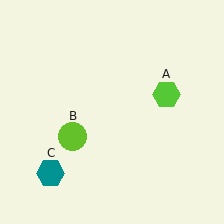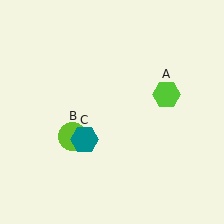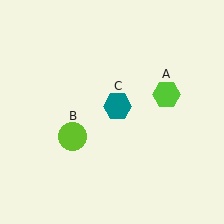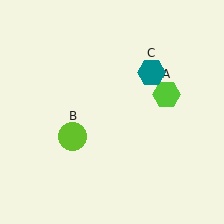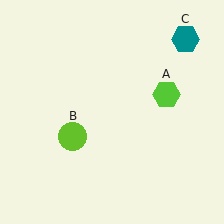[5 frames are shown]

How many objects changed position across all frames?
1 object changed position: teal hexagon (object C).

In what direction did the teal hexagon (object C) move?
The teal hexagon (object C) moved up and to the right.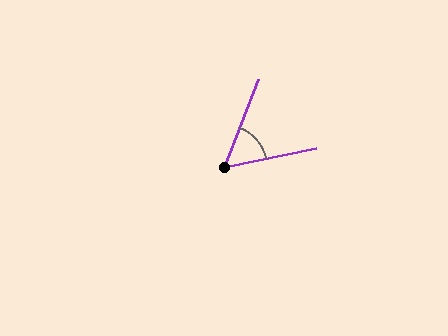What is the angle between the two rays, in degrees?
Approximately 57 degrees.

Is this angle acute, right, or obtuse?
It is acute.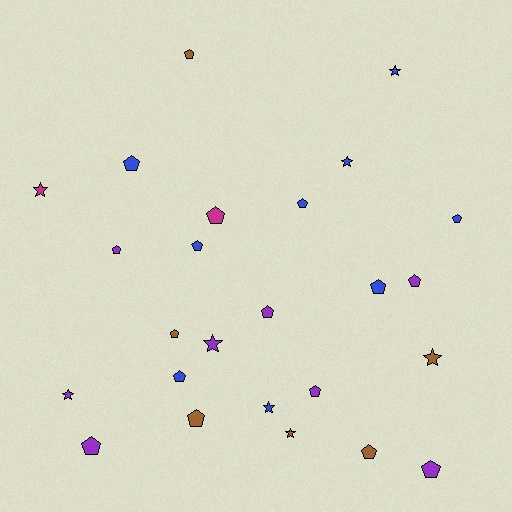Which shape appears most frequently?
Pentagon, with 17 objects.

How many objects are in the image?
There are 25 objects.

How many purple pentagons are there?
There are 6 purple pentagons.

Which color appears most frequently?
Blue, with 9 objects.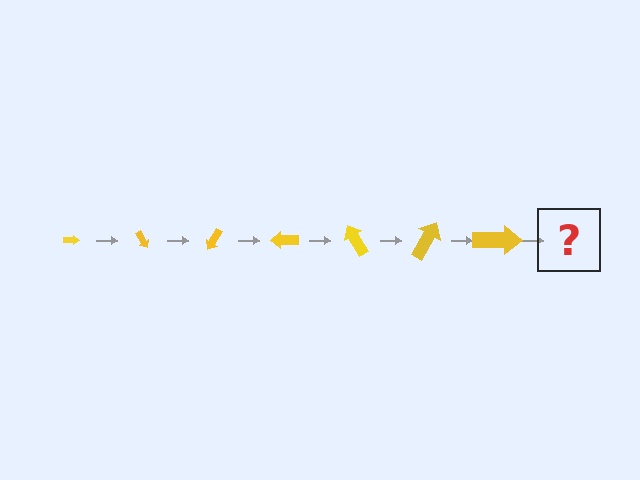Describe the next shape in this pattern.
It should be an arrow, larger than the previous one and rotated 420 degrees from the start.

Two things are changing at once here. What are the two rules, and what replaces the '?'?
The two rules are that the arrow grows larger each step and it rotates 60 degrees each step. The '?' should be an arrow, larger than the previous one and rotated 420 degrees from the start.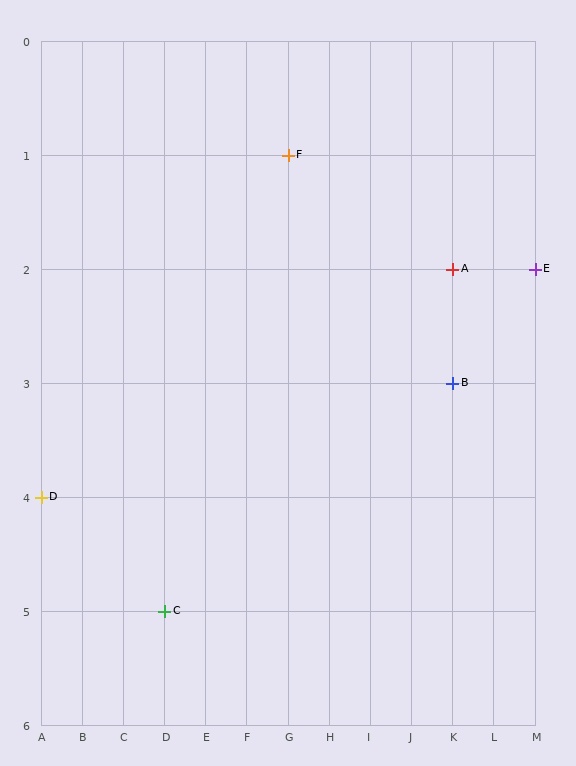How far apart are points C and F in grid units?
Points C and F are 3 columns and 4 rows apart (about 5.0 grid units diagonally).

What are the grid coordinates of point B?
Point B is at grid coordinates (K, 3).